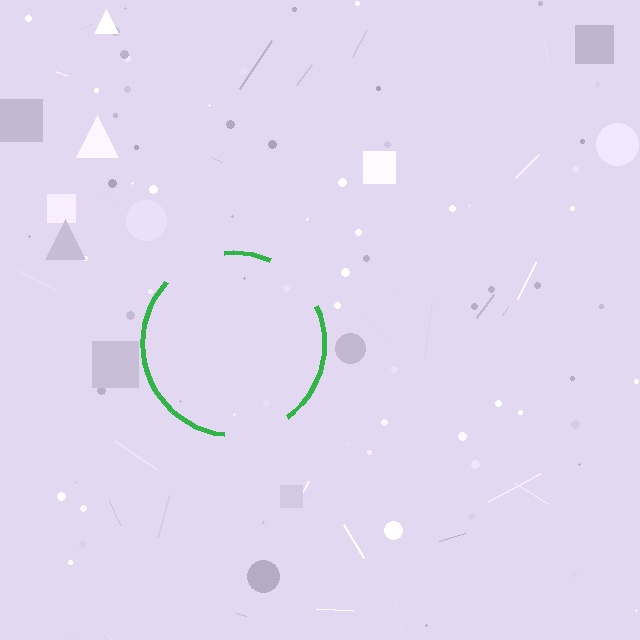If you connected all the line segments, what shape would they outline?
They would outline a circle.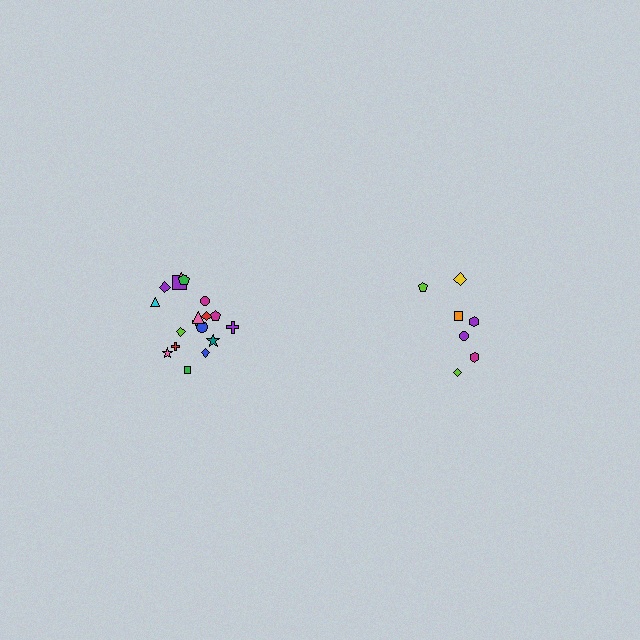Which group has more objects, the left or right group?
The left group.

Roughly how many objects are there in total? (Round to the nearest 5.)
Roughly 25 objects in total.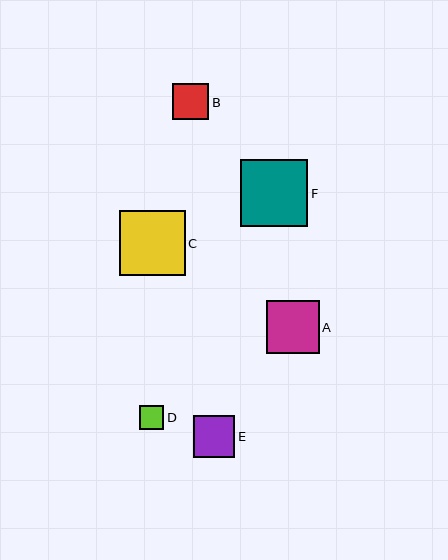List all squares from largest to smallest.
From largest to smallest: F, C, A, E, B, D.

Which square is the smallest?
Square D is the smallest with a size of approximately 24 pixels.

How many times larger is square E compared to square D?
Square E is approximately 1.7 times the size of square D.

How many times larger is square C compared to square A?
Square C is approximately 1.2 times the size of square A.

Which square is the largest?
Square F is the largest with a size of approximately 67 pixels.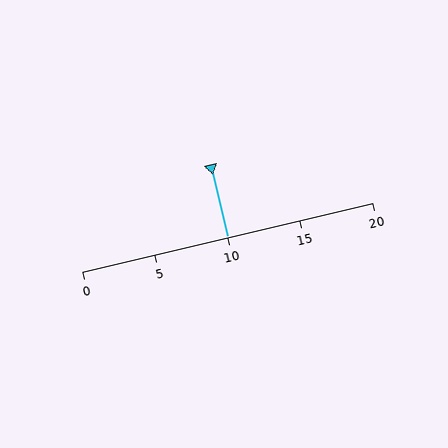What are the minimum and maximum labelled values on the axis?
The axis runs from 0 to 20.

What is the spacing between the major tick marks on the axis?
The major ticks are spaced 5 apart.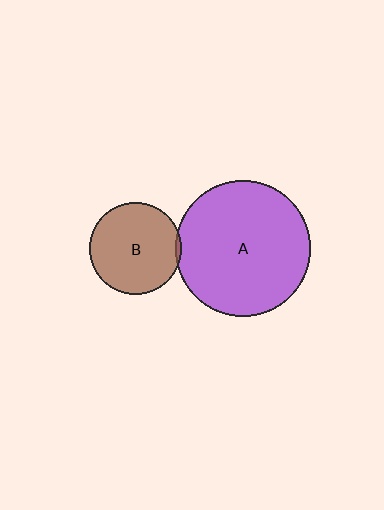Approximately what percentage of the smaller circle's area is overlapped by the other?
Approximately 5%.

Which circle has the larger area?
Circle A (purple).